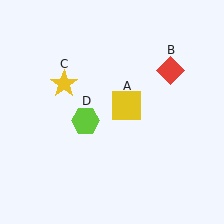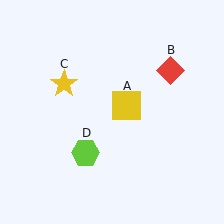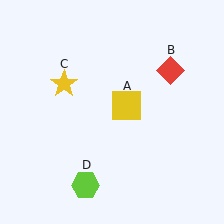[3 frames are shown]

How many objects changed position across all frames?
1 object changed position: lime hexagon (object D).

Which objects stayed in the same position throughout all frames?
Yellow square (object A) and red diamond (object B) and yellow star (object C) remained stationary.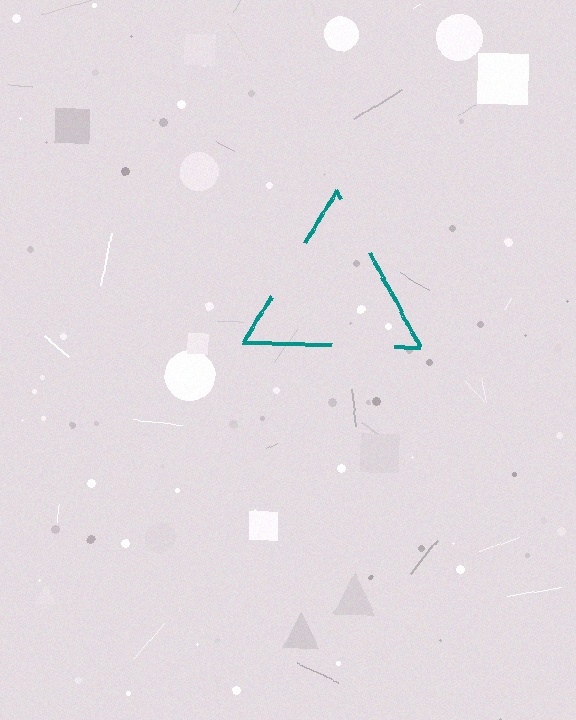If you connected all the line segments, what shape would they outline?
They would outline a triangle.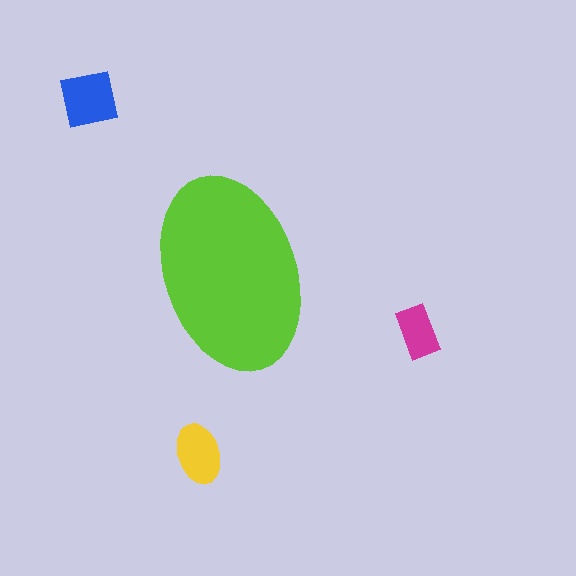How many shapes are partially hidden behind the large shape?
0 shapes are partially hidden.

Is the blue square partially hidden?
No, the blue square is fully visible.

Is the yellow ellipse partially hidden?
No, the yellow ellipse is fully visible.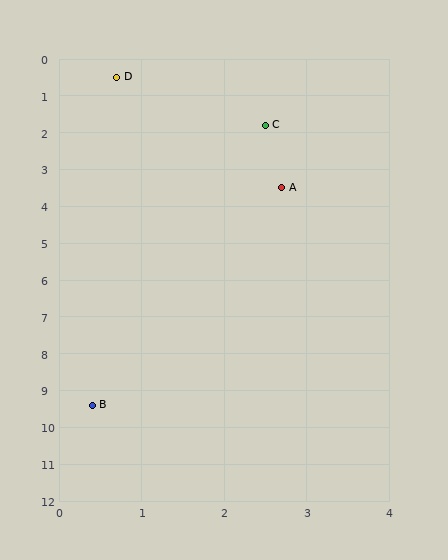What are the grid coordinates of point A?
Point A is at approximately (2.7, 3.5).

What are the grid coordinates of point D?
Point D is at approximately (0.7, 0.5).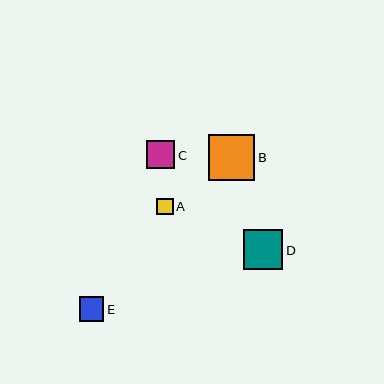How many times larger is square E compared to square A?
Square E is approximately 1.5 times the size of square A.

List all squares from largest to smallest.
From largest to smallest: B, D, C, E, A.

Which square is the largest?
Square B is the largest with a size of approximately 46 pixels.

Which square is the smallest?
Square A is the smallest with a size of approximately 16 pixels.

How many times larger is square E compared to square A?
Square E is approximately 1.5 times the size of square A.